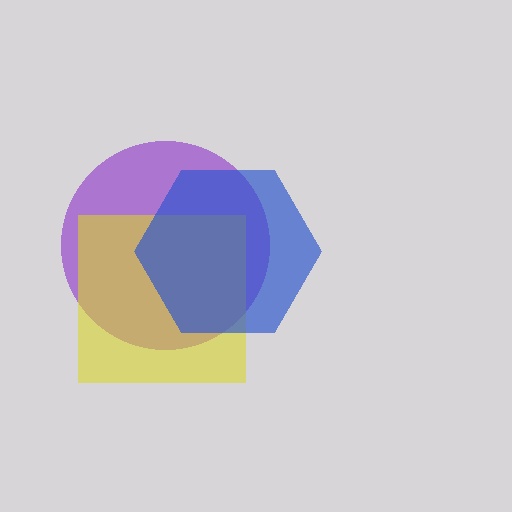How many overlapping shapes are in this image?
There are 3 overlapping shapes in the image.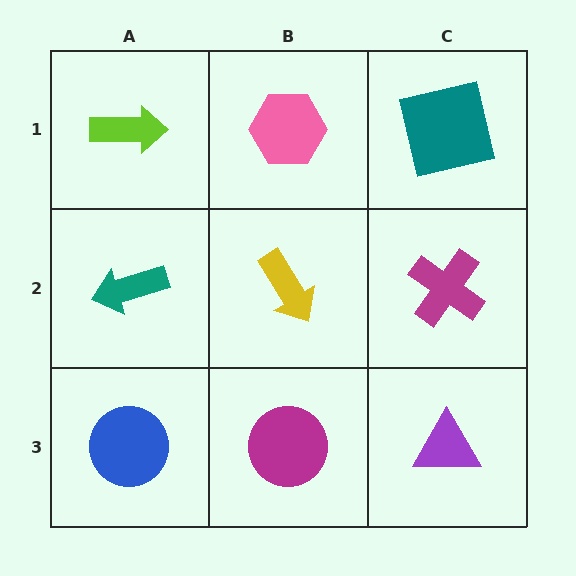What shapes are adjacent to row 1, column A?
A teal arrow (row 2, column A), a pink hexagon (row 1, column B).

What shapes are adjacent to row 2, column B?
A pink hexagon (row 1, column B), a magenta circle (row 3, column B), a teal arrow (row 2, column A), a magenta cross (row 2, column C).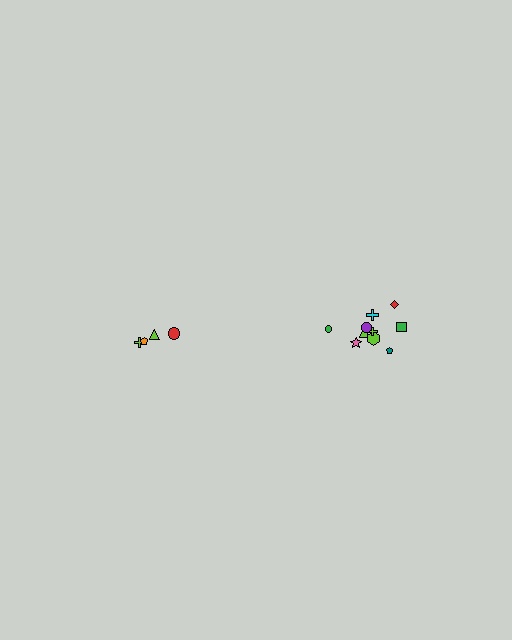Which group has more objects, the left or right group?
The right group.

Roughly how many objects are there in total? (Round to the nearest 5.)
Roughly 15 objects in total.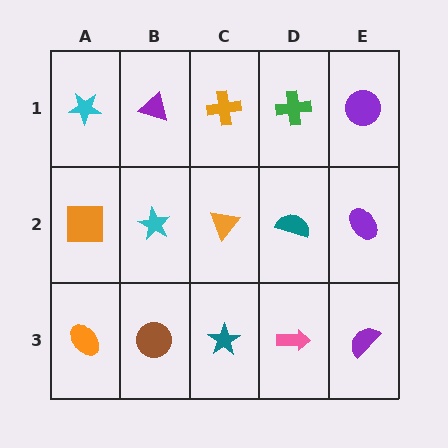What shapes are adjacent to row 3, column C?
An orange triangle (row 2, column C), a brown circle (row 3, column B), a pink arrow (row 3, column D).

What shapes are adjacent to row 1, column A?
An orange square (row 2, column A), a purple triangle (row 1, column B).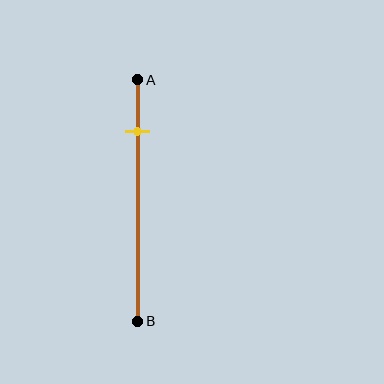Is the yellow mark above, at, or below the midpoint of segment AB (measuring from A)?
The yellow mark is above the midpoint of segment AB.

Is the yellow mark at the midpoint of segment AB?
No, the mark is at about 20% from A, not at the 50% midpoint.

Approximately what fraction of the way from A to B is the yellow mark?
The yellow mark is approximately 20% of the way from A to B.